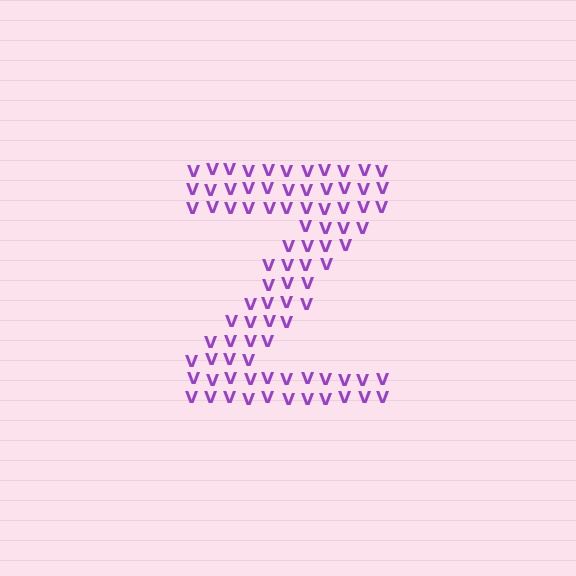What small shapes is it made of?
It is made of small letter V's.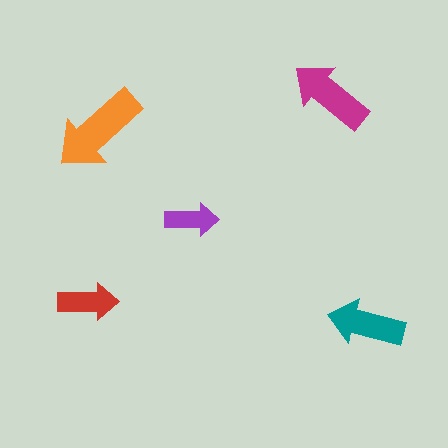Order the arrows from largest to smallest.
the orange one, the magenta one, the teal one, the red one, the purple one.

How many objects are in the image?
There are 5 objects in the image.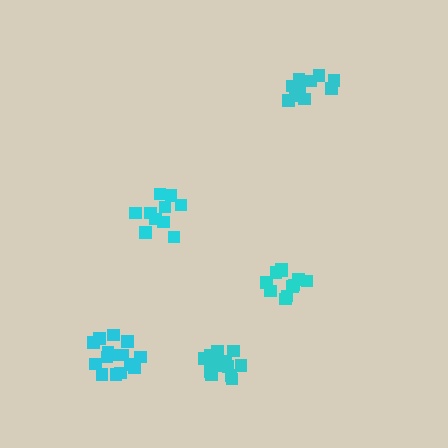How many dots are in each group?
Group 1: 10 dots, Group 2: 15 dots, Group 3: 10 dots, Group 4: 15 dots, Group 5: 11 dots (61 total).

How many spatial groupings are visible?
There are 5 spatial groupings.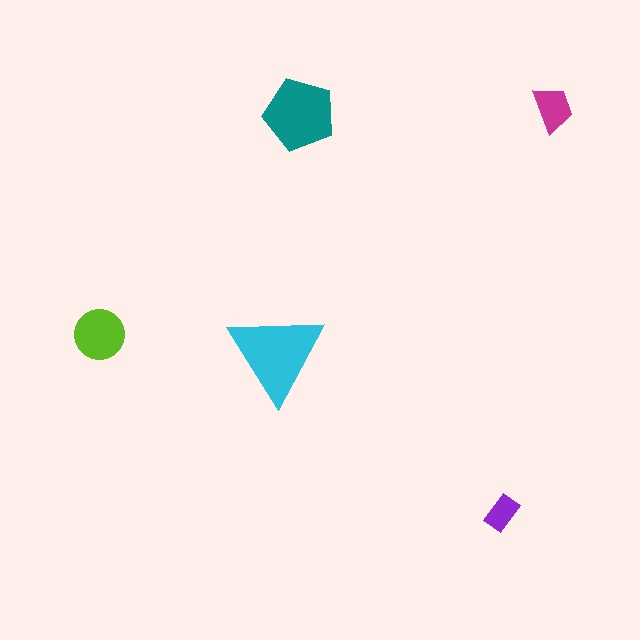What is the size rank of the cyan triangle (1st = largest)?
1st.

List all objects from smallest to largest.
The purple rectangle, the magenta trapezoid, the lime circle, the teal pentagon, the cyan triangle.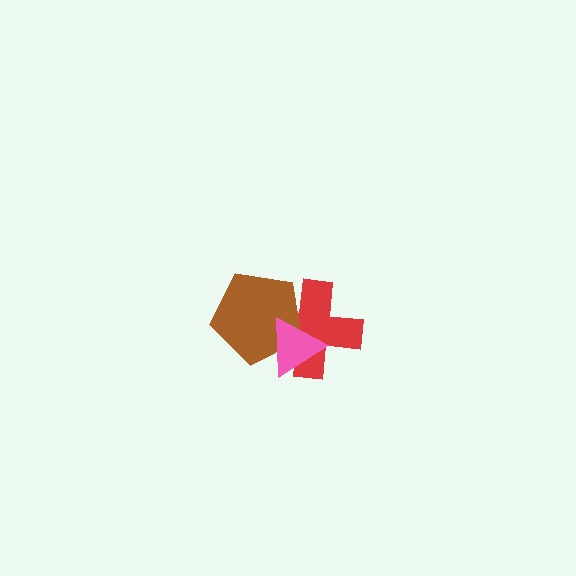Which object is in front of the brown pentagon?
The pink triangle is in front of the brown pentagon.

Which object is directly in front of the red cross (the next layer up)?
The brown pentagon is directly in front of the red cross.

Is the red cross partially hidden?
Yes, it is partially covered by another shape.